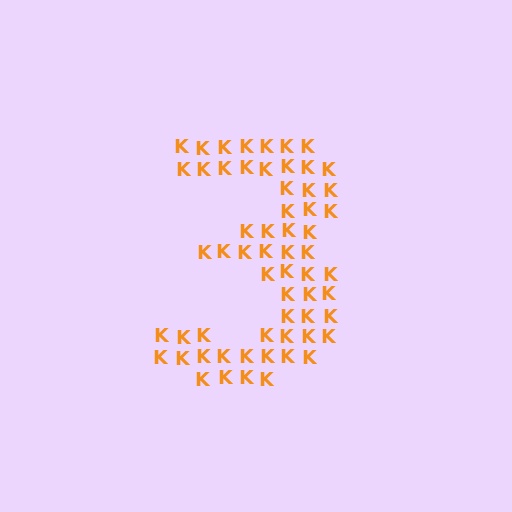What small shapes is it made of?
It is made of small letter K's.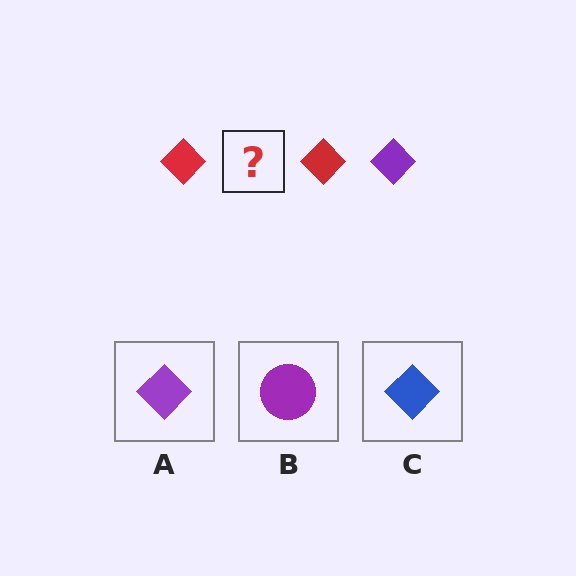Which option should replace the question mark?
Option A.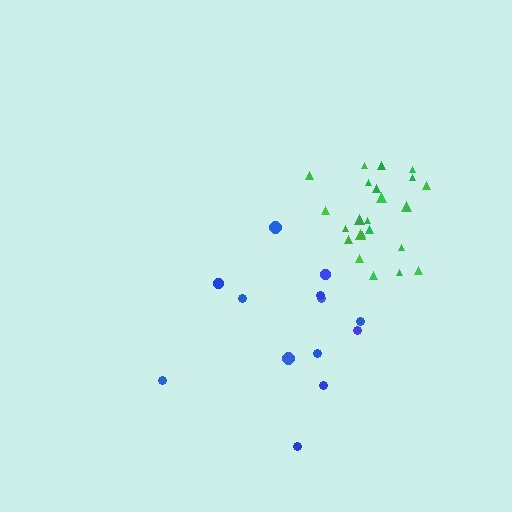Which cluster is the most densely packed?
Green.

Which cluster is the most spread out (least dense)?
Blue.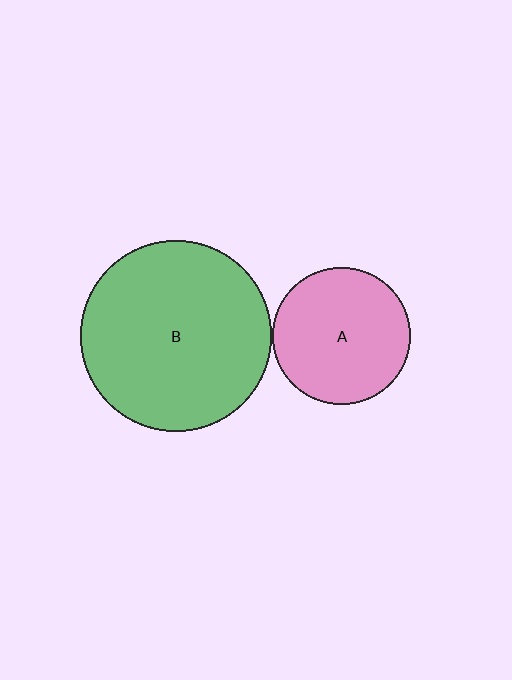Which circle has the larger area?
Circle B (green).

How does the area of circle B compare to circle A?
Approximately 1.9 times.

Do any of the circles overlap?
No, none of the circles overlap.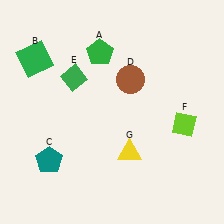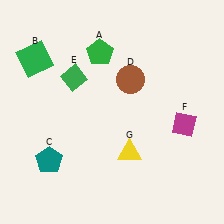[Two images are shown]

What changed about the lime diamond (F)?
In Image 1, F is lime. In Image 2, it changed to magenta.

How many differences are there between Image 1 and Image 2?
There is 1 difference between the two images.